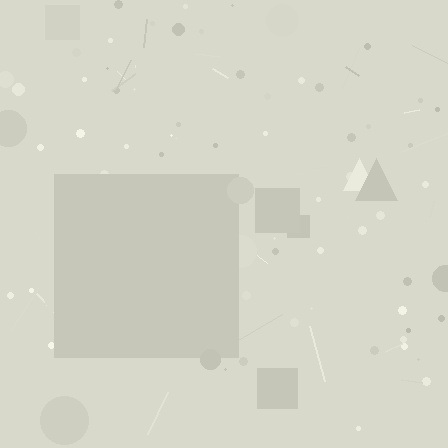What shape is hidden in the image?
A square is hidden in the image.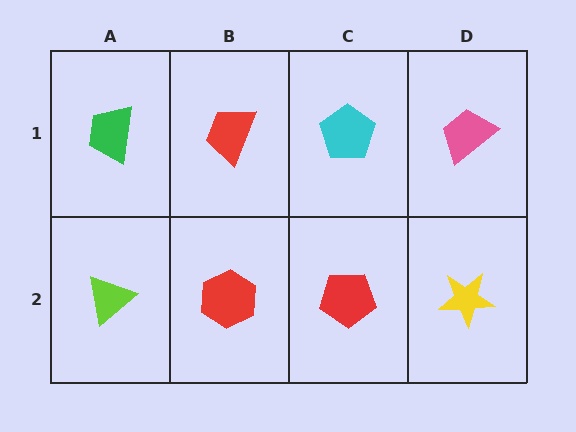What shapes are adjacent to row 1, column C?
A red pentagon (row 2, column C), a red trapezoid (row 1, column B), a pink trapezoid (row 1, column D).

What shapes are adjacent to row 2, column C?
A cyan pentagon (row 1, column C), a red hexagon (row 2, column B), a yellow star (row 2, column D).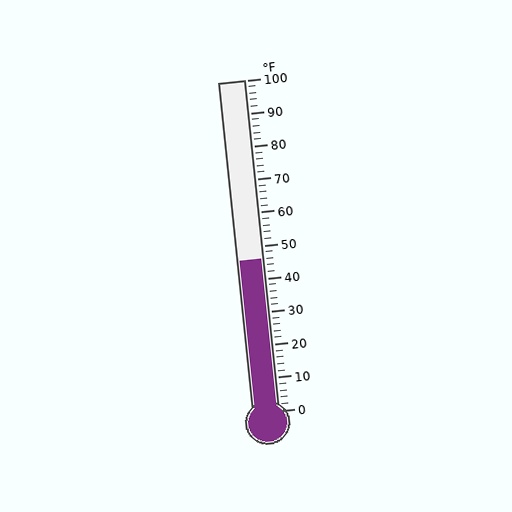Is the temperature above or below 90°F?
The temperature is below 90°F.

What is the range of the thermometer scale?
The thermometer scale ranges from 0°F to 100°F.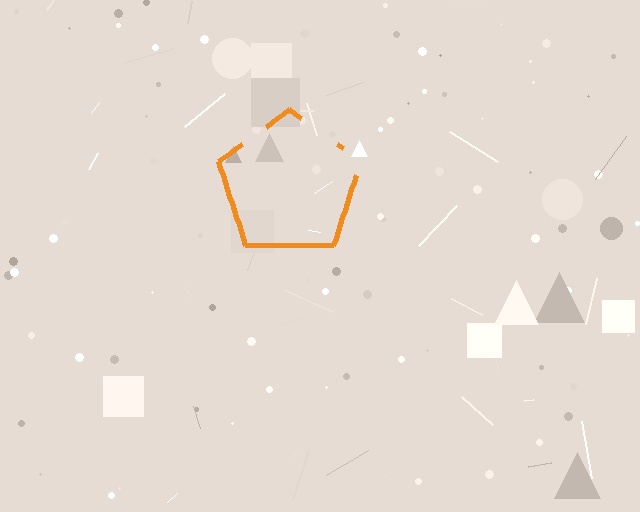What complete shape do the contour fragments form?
The contour fragments form a pentagon.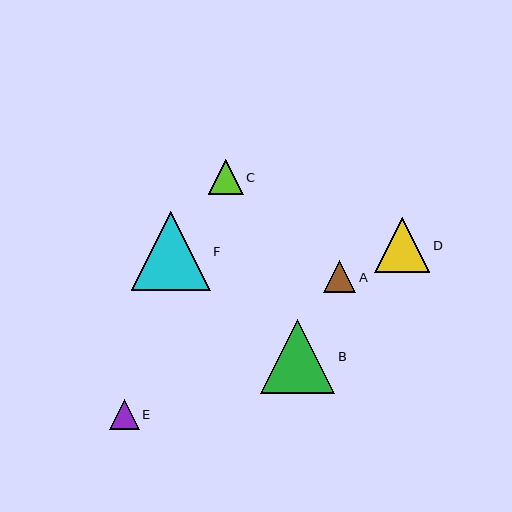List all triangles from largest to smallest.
From largest to smallest: F, B, D, C, A, E.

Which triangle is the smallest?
Triangle E is the smallest with a size of approximately 30 pixels.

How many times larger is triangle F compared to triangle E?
Triangle F is approximately 2.6 times the size of triangle E.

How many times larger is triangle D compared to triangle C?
Triangle D is approximately 1.6 times the size of triangle C.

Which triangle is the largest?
Triangle F is the largest with a size of approximately 79 pixels.